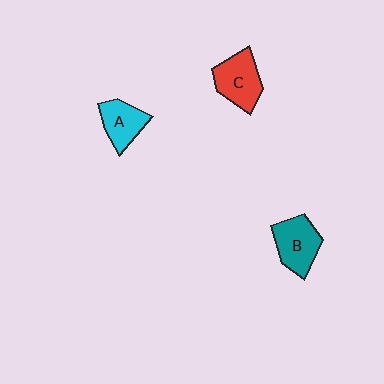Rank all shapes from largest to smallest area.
From largest to smallest: C (red), B (teal), A (cyan).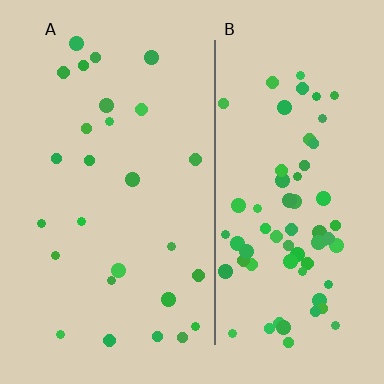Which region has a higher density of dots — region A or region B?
B (the right).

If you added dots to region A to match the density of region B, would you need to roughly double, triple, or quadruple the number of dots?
Approximately triple.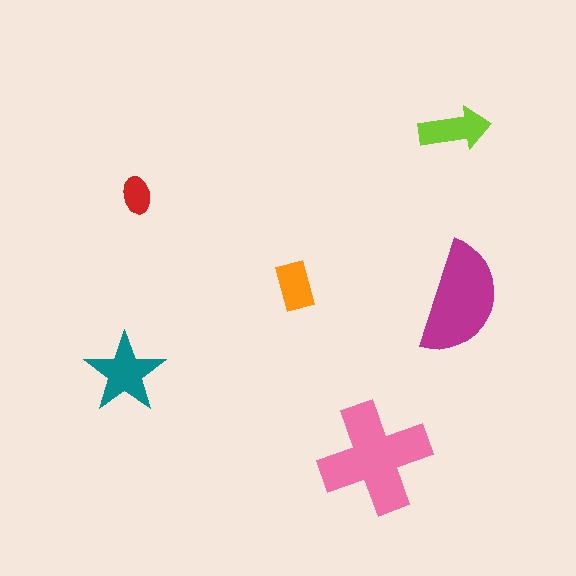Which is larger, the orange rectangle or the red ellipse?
The orange rectangle.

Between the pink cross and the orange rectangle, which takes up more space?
The pink cross.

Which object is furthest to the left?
The teal star is leftmost.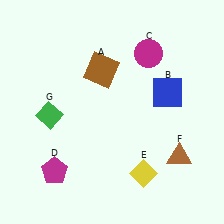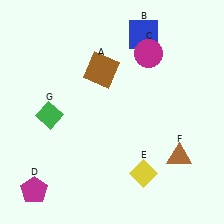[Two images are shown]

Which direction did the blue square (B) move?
The blue square (B) moved up.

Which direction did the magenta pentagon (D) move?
The magenta pentagon (D) moved left.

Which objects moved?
The objects that moved are: the blue square (B), the magenta pentagon (D).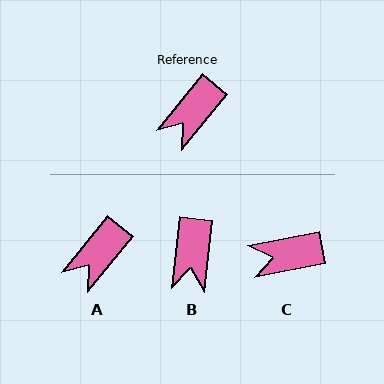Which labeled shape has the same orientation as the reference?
A.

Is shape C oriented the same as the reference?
No, it is off by about 40 degrees.